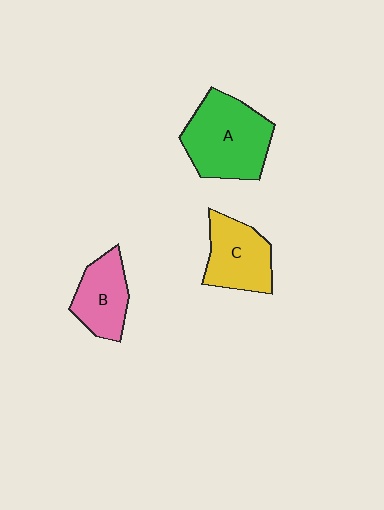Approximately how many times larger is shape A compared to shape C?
Approximately 1.4 times.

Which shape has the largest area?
Shape A (green).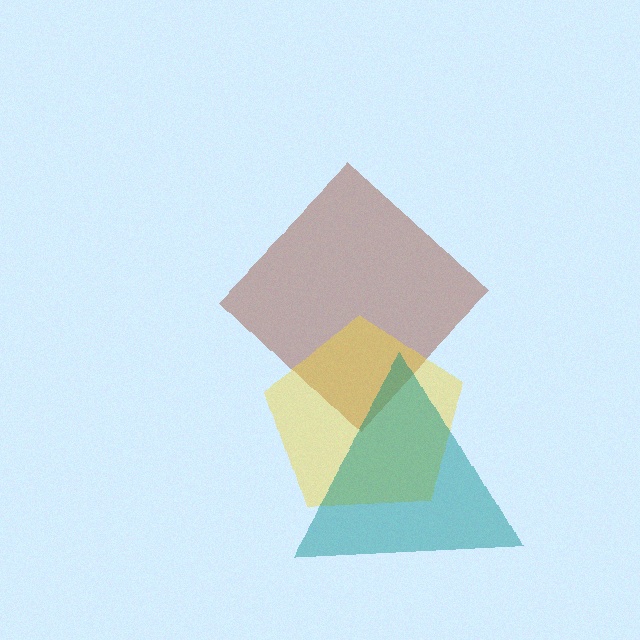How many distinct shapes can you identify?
There are 3 distinct shapes: a brown diamond, a yellow pentagon, a teal triangle.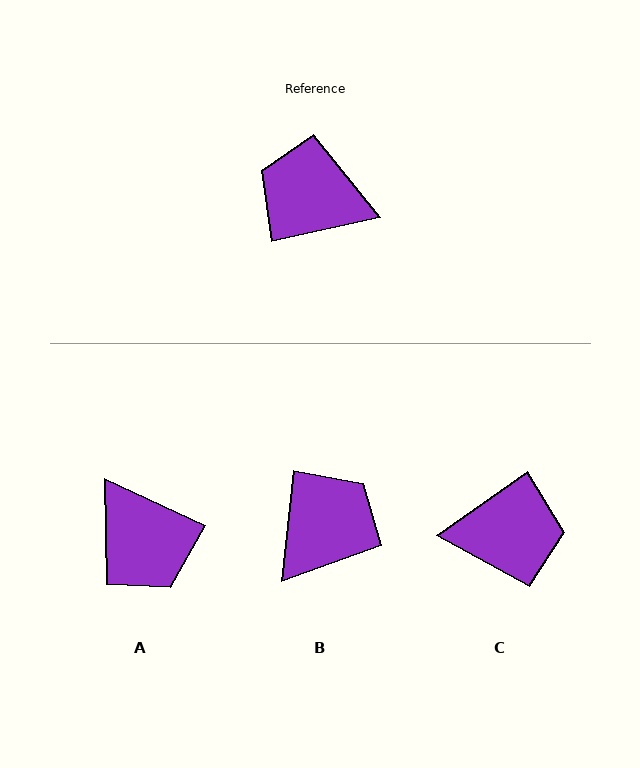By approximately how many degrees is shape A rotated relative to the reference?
Approximately 143 degrees counter-clockwise.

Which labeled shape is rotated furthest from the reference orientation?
C, about 158 degrees away.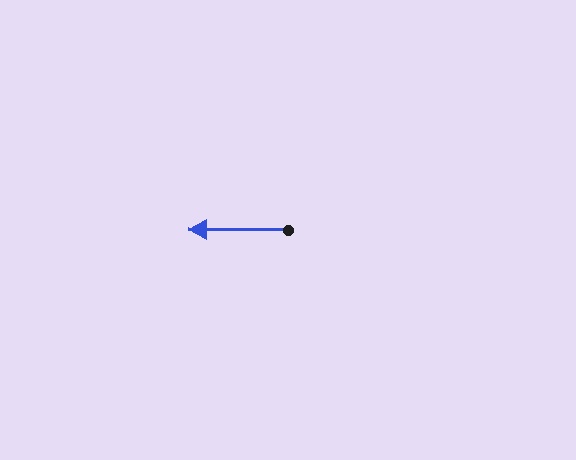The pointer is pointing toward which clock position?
Roughly 9 o'clock.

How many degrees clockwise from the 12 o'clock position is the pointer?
Approximately 270 degrees.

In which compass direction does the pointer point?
West.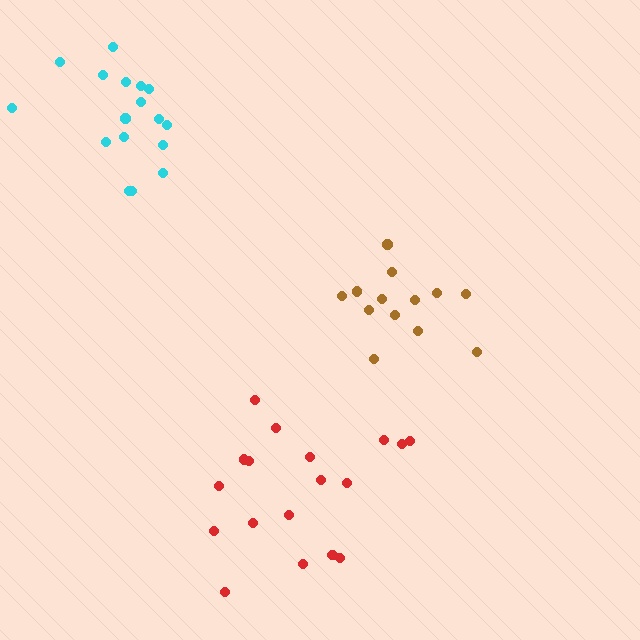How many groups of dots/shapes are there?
There are 3 groups.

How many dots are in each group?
Group 1: 17 dots, Group 2: 13 dots, Group 3: 18 dots (48 total).